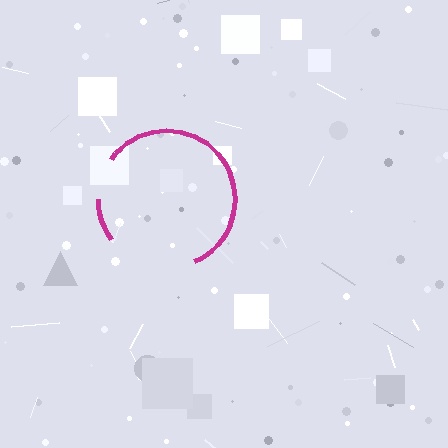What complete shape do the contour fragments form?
The contour fragments form a circle.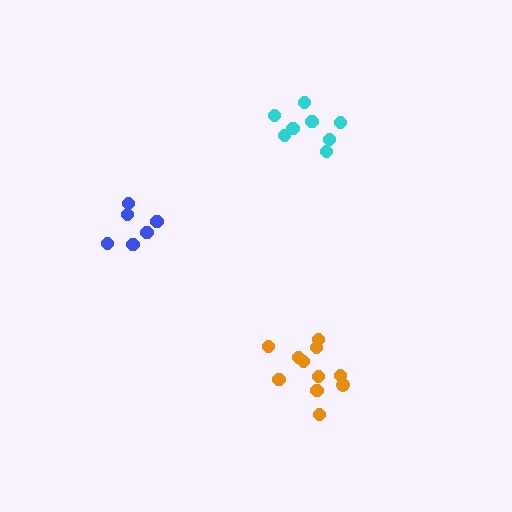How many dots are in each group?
Group 1: 6 dots, Group 2: 11 dots, Group 3: 8 dots (25 total).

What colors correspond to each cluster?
The clusters are colored: blue, orange, cyan.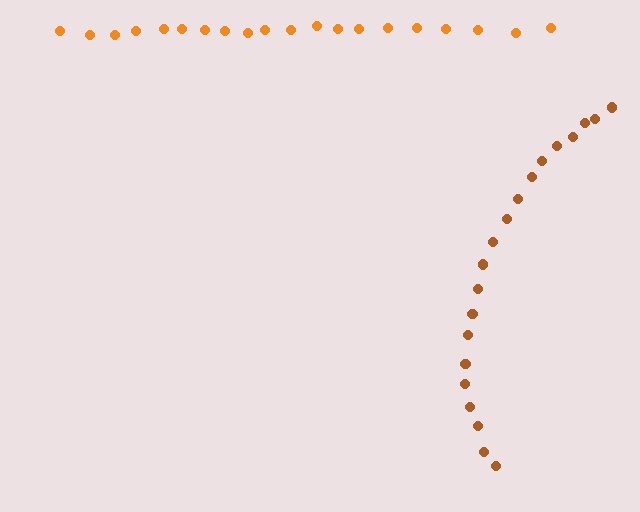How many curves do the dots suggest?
There are 2 distinct paths.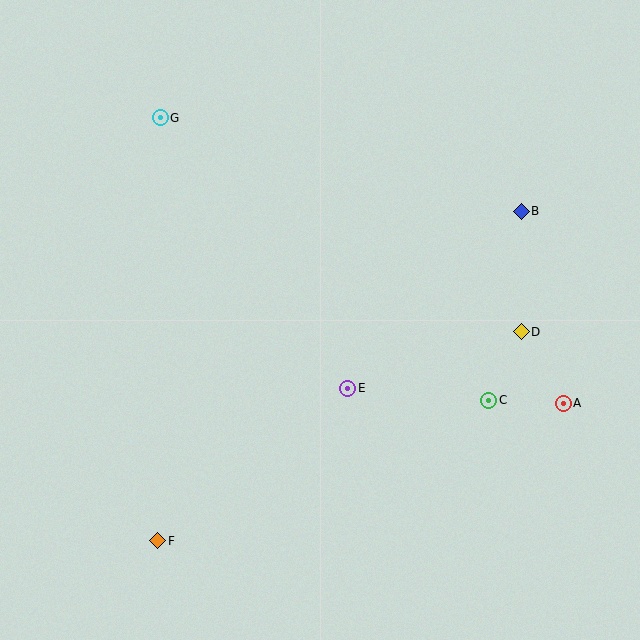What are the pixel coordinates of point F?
Point F is at (158, 541).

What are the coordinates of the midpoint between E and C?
The midpoint between E and C is at (418, 394).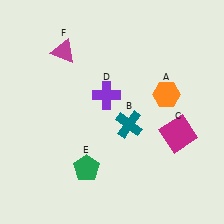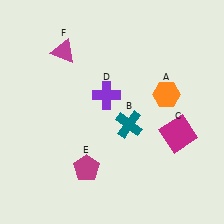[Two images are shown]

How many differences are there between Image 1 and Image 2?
There is 1 difference between the two images.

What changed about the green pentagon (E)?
In Image 1, E is green. In Image 2, it changed to magenta.